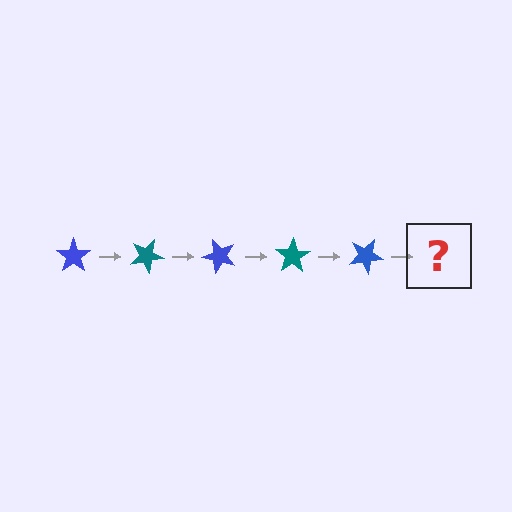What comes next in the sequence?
The next element should be a teal star, rotated 125 degrees from the start.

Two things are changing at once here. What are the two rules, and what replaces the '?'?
The two rules are that it rotates 25 degrees each step and the color cycles through blue and teal. The '?' should be a teal star, rotated 125 degrees from the start.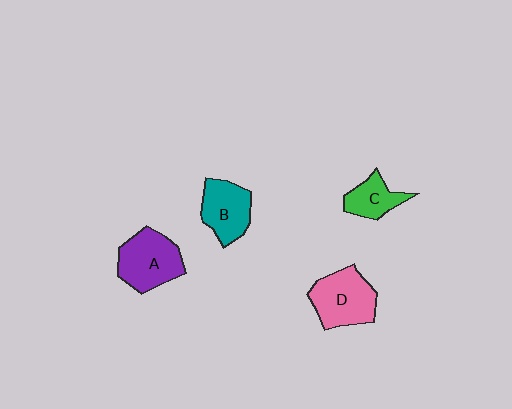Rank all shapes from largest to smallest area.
From largest to smallest: D (pink), A (purple), B (teal), C (green).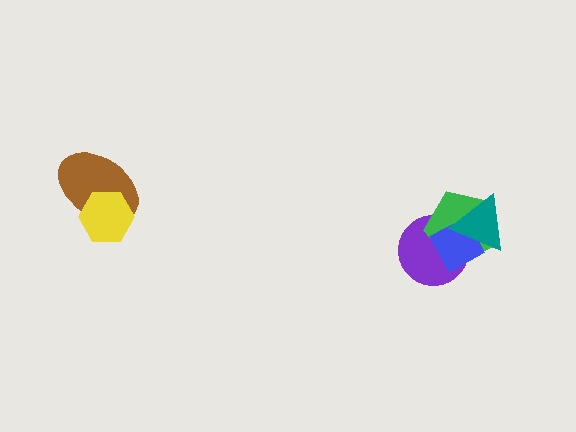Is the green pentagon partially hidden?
Yes, it is partially covered by another shape.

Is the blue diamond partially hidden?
Yes, it is partially covered by another shape.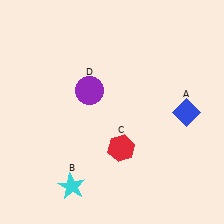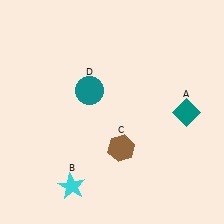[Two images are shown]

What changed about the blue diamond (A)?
In Image 1, A is blue. In Image 2, it changed to teal.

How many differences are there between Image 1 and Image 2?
There are 3 differences between the two images.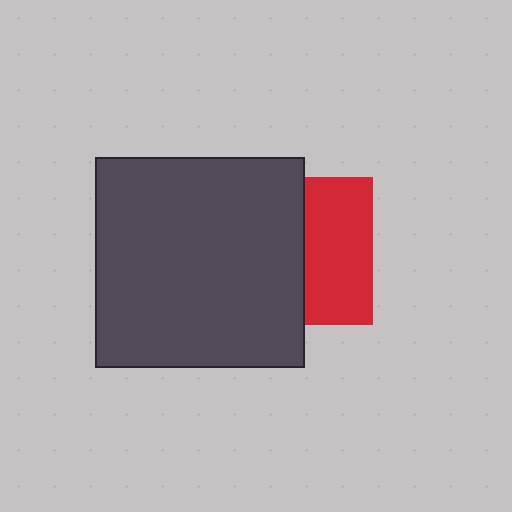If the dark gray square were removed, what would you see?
You would see the complete red square.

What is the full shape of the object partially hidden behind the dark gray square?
The partially hidden object is a red square.